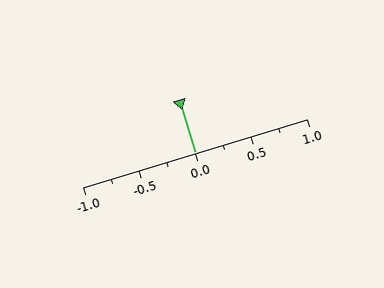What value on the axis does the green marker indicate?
The marker indicates approximately 0.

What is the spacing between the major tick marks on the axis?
The major ticks are spaced 0.5 apart.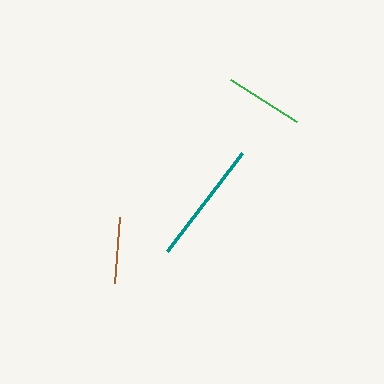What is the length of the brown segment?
The brown segment is approximately 66 pixels long.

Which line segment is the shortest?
The brown line is the shortest at approximately 66 pixels.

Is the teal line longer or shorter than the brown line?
The teal line is longer than the brown line.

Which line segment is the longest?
The teal line is the longest at approximately 124 pixels.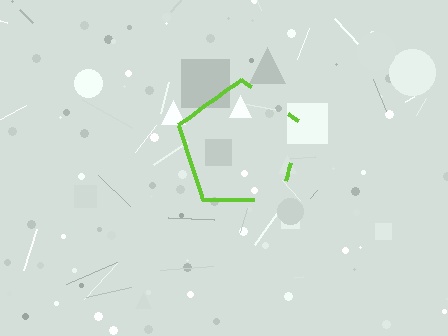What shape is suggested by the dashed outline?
The dashed outline suggests a pentagon.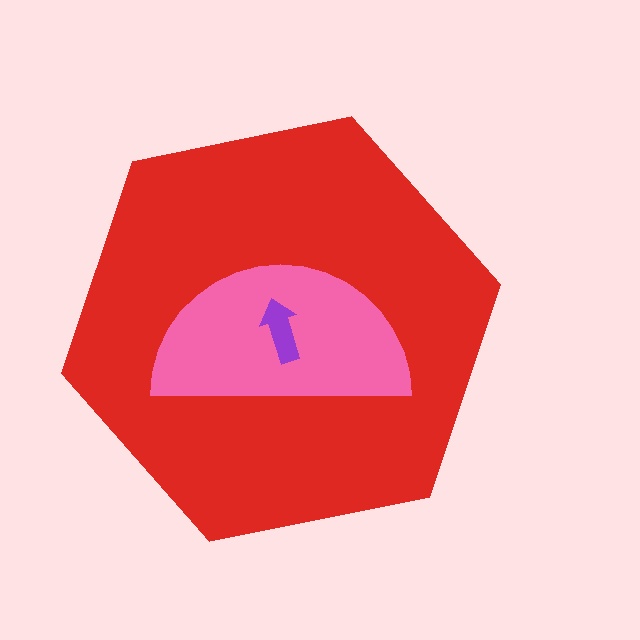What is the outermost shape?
The red hexagon.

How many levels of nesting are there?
3.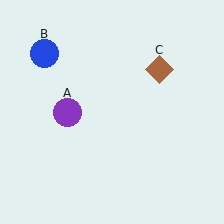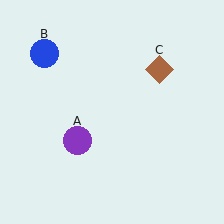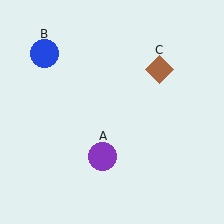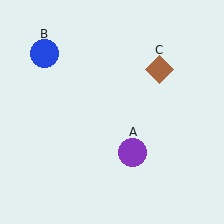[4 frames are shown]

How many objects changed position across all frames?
1 object changed position: purple circle (object A).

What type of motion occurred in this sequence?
The purple circle (object A) rotated counterclockwise around the center of the scene.